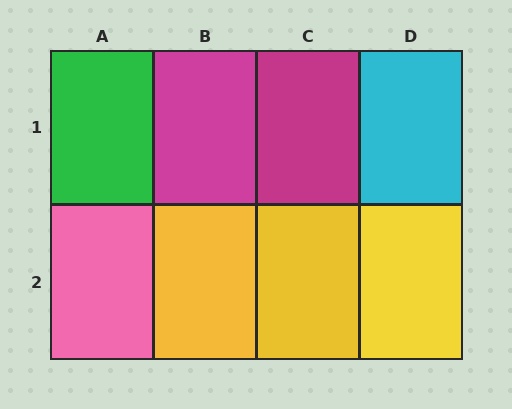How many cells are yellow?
3 cells are yellow.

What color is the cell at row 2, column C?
Yellow.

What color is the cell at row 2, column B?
Yellow.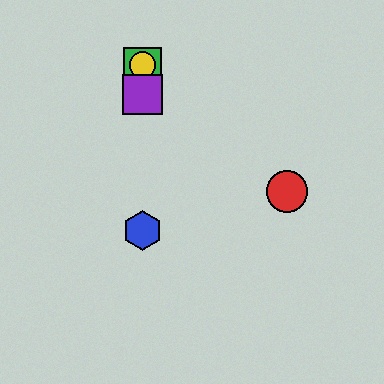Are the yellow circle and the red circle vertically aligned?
No, the yellow circle is at x≈142 and the red circle is at x≈287.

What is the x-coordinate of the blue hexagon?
The blue hexagon is at x≈142.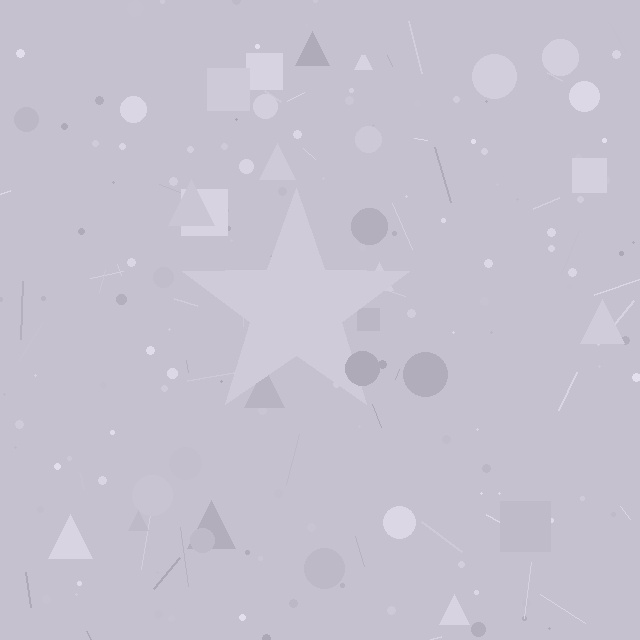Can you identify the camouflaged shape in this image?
The camouflaged shape is a star.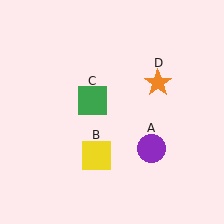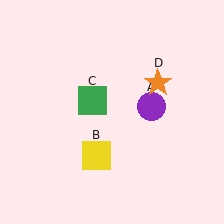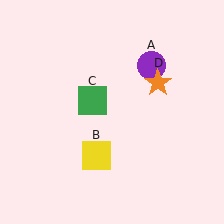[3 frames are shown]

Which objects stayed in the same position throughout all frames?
Yellow square (object B) and green square (object C) and orange star (object D) remained stationary.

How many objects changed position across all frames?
1 object changed position: purple circle (object A).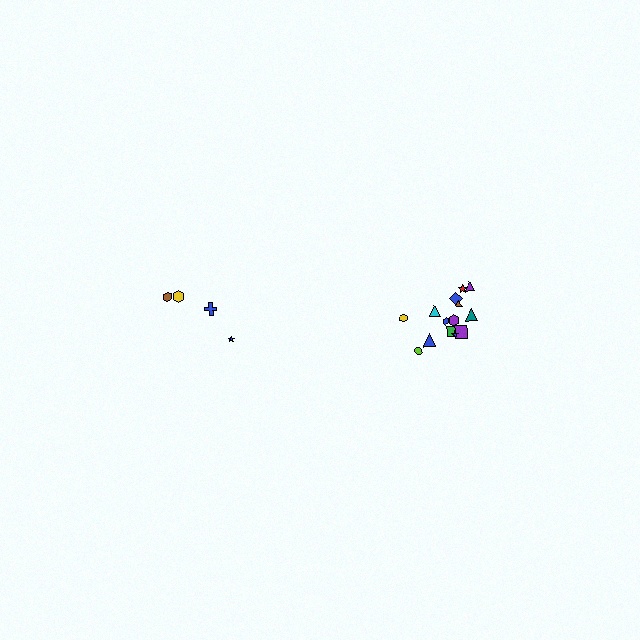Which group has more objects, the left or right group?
The right group.